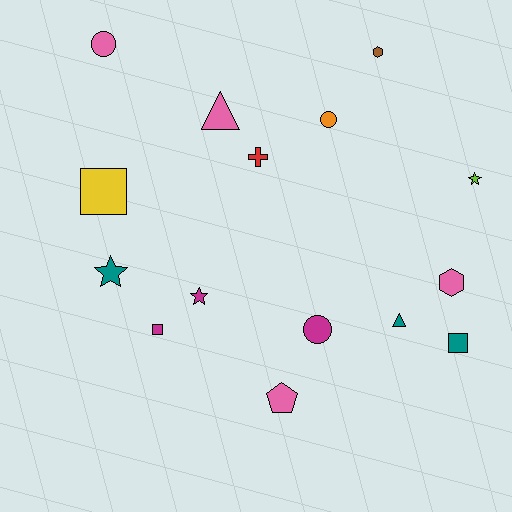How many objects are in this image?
There are 15 objects.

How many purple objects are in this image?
There are no purple objects.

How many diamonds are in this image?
There are no diamonds.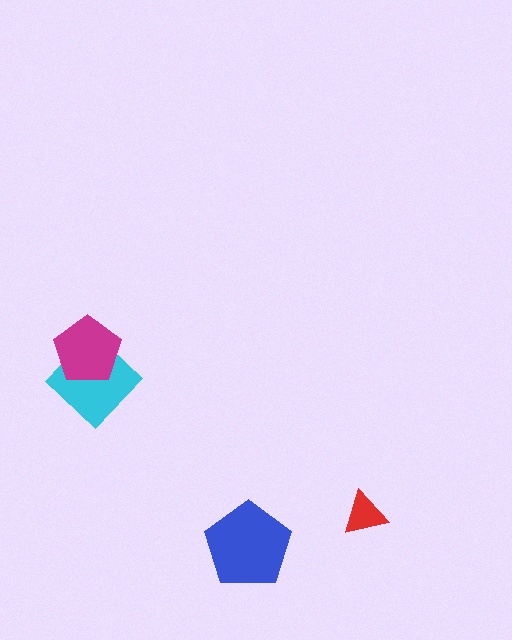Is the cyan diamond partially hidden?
Yes, it is partially covered by another shape.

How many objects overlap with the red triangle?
0 objects overlap with the red triangle.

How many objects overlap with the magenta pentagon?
1 object overlaps with the magenta pentagon.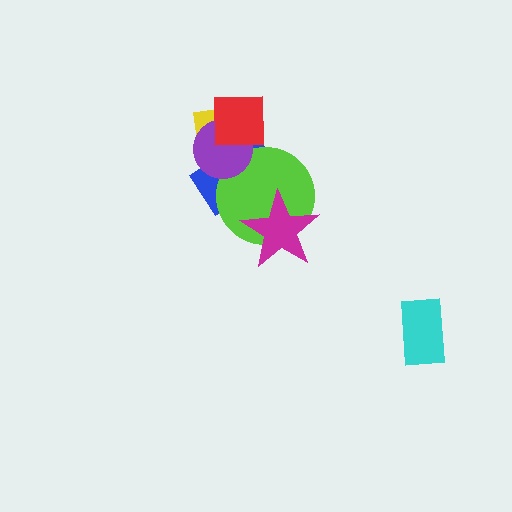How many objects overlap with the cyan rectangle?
0 objects overlap with the cyan rectangle.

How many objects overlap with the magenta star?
2 objects overlap with the magenta star.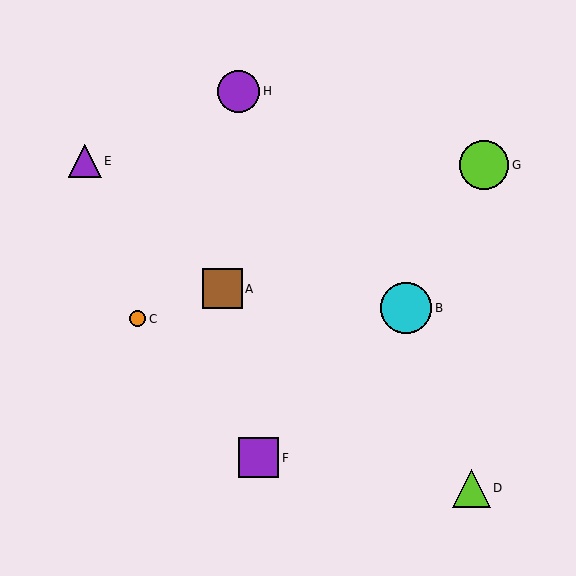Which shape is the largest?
The cyan circle (labeled B) is the largest.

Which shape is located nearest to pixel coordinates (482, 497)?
The lime triangle (labeled D) at (471, 488) is nearest to that location.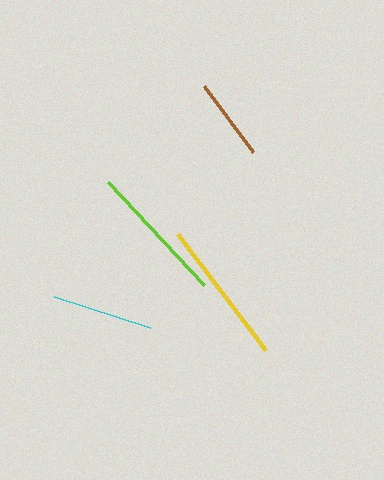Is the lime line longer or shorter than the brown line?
The lime line is longer than the brown line.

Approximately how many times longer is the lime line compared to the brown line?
The lime line is approximately 1.7 times the length of the brown line.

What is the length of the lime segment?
The lime segment is approximately 140 pixels long.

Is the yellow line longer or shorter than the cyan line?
The yellow line is longer than the cyan line.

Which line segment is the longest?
The yellow line is the longest at approximately 146 pixels.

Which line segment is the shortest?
The brown line is the shortest at approximately 82 pixels.